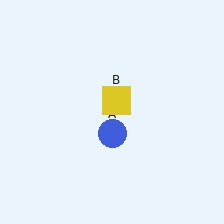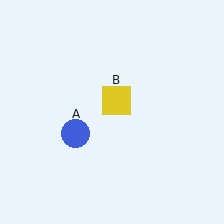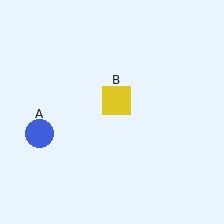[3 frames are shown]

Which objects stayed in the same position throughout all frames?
Yellow square (object B) remained stationary.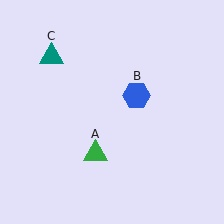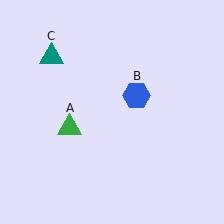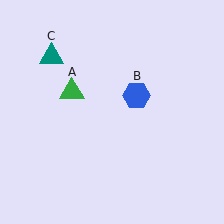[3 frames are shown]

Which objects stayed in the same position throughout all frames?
Blue hexagon (object B) and teal triangle (object C) remained stationary.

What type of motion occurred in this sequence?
The green triangle (object A) rotated clockwise around the center of the scene.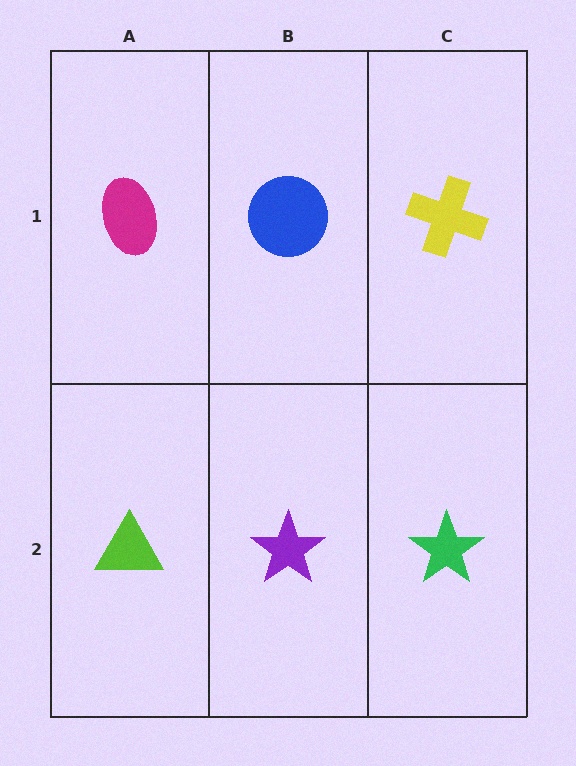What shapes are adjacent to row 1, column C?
A green star (row 2, column C), a blue circle (row 1, column B).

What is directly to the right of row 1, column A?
A blue circle.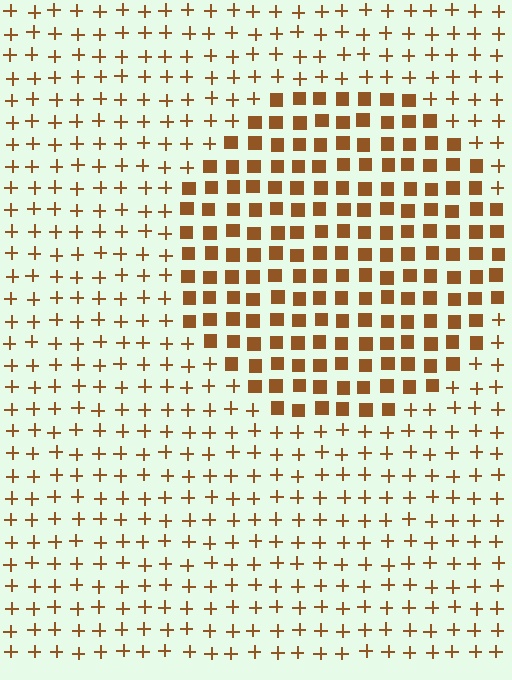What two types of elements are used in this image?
The image uses squares inside the circle region and plus signs outside it.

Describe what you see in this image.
The image is filled with small brown elements arranged in a uniform grid. A circle-shaped region contains squares, while the surrounding area contains plus signs. The boundary is defined purely by the change in element shape.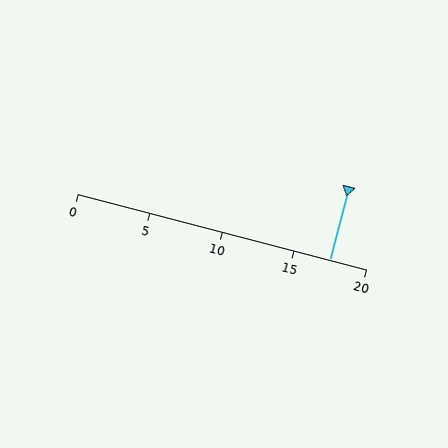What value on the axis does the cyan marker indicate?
The marker indicates approximately 17.5.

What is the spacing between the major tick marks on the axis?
The major ticks are spaced 5 apart.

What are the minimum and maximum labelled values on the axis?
The axis runs from 0 to 20.